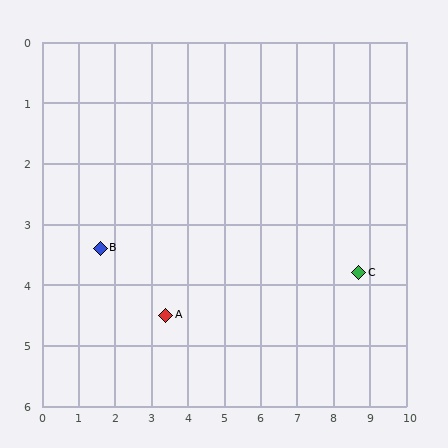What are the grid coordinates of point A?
Point A is at approximately (3.4, 4.5).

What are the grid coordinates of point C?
Point C is at approximately (8.7, 3.8).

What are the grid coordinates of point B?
Point B is at approximately (1.6, 3.4).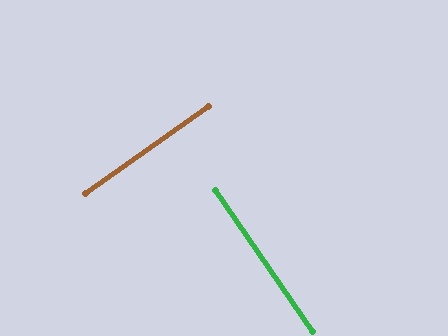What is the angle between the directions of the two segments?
Approximately 89 degrees.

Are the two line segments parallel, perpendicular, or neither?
Perpendicular — they meet at approximately 89°.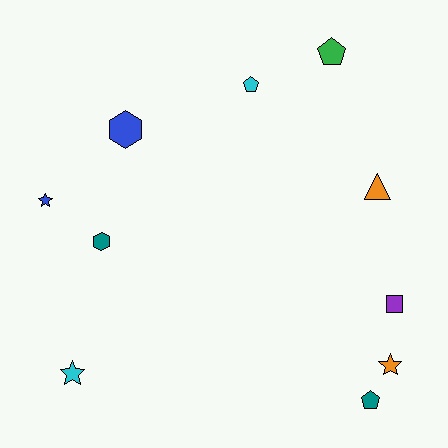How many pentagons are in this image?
There are 3 pentagons.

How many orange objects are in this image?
There are 2 orange objects.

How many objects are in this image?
There are 10 objects.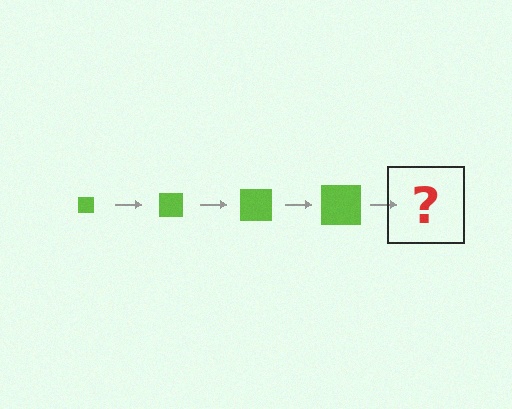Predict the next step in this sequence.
The next step is a lime square, larger than the previous one.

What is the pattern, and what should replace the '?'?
The pattern is that the square gets progressively larger each step. The '?' should be a lime square, larger than the previous one.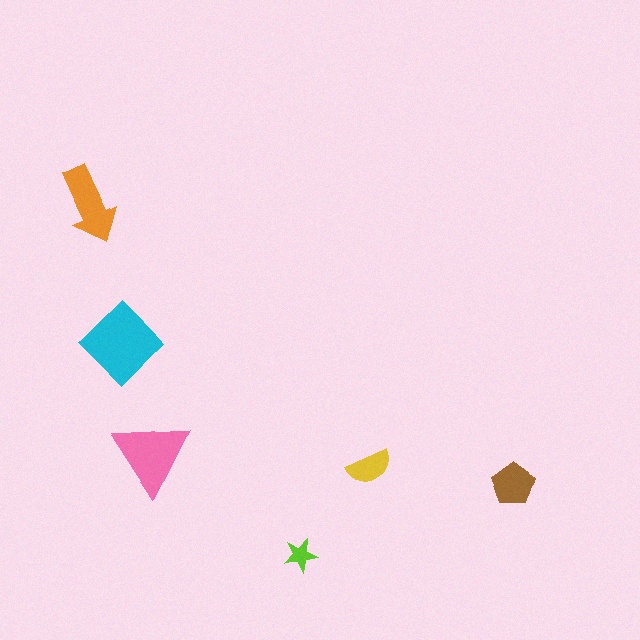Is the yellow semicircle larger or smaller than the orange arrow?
Smaller.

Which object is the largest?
The cyan diamond.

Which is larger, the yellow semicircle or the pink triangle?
The pink triangle.